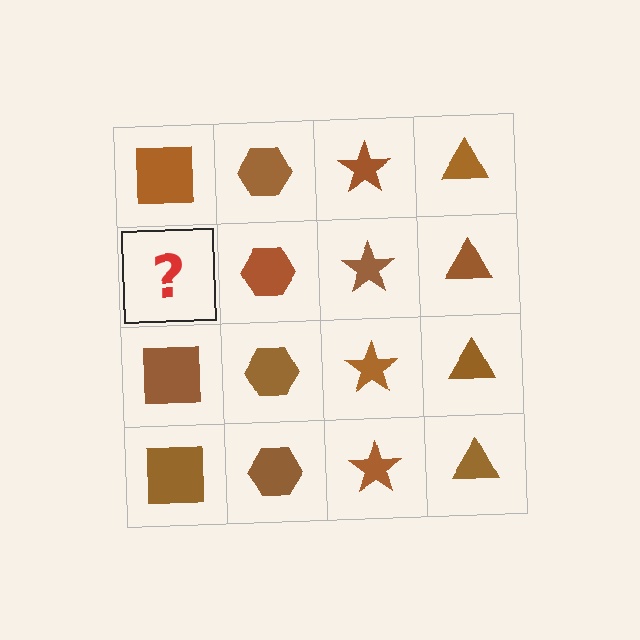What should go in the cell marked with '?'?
The missing cell should contain a brown square.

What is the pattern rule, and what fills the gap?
The rule is that each column has a consistent shape. The gap should be filled with a brown square.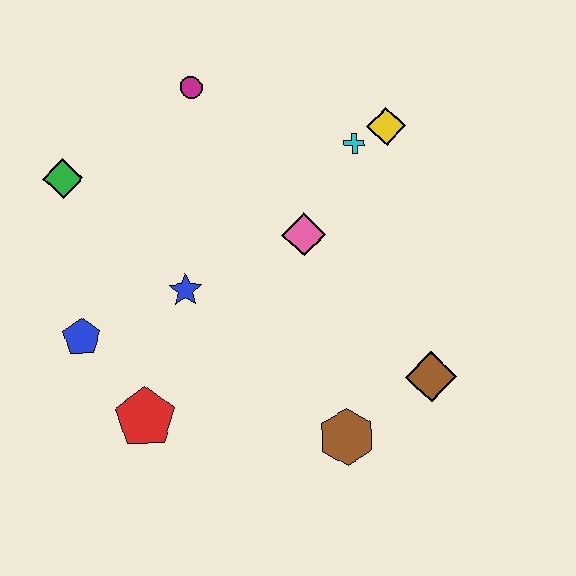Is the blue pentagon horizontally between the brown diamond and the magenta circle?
No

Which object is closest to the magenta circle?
The green diamond is closest to the magenta circle.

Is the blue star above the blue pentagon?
Yes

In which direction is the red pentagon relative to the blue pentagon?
The red pentagon is below the blue pentagon.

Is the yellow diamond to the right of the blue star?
Yes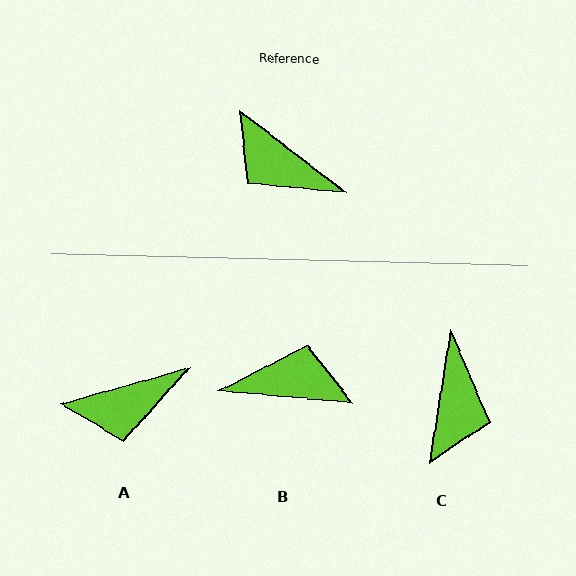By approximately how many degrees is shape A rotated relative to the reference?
Approximately 53 degrees counter-clockwise.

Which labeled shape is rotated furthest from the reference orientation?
B, about 148 degrees away.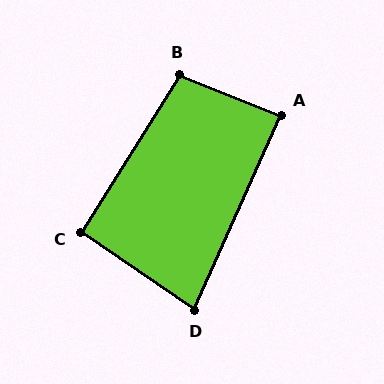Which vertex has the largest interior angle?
B, at approximately 100 degrees.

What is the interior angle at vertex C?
Approximately 92 degrees (approximately right).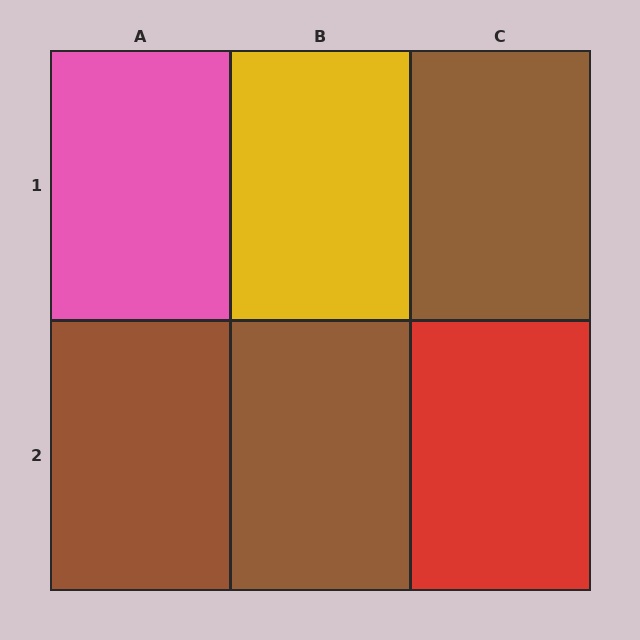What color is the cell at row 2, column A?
Brown.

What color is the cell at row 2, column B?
Brown.